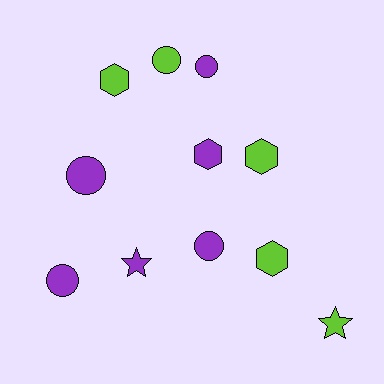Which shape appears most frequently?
Circle, with 5 objects.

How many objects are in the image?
There are 11 objects.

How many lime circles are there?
There is 1 lime circle.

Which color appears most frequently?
Purple, with 6 objects.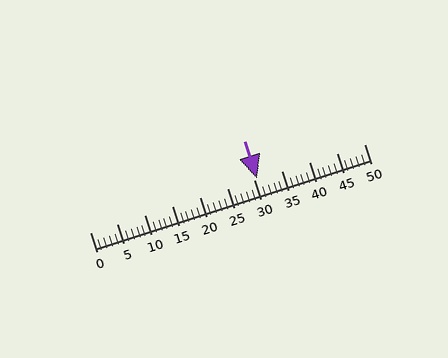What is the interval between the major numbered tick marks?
The major tick marks are spaced 5 units apart.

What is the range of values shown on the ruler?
The ruler shows values from 0 to 50.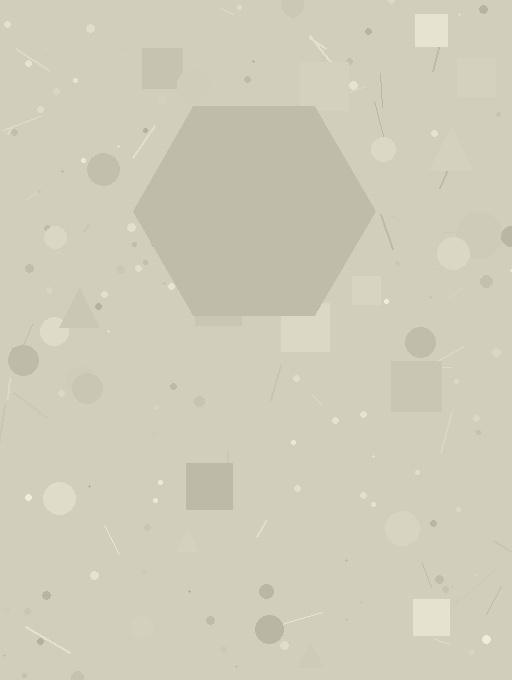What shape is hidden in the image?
A hexagon is hidden in the image.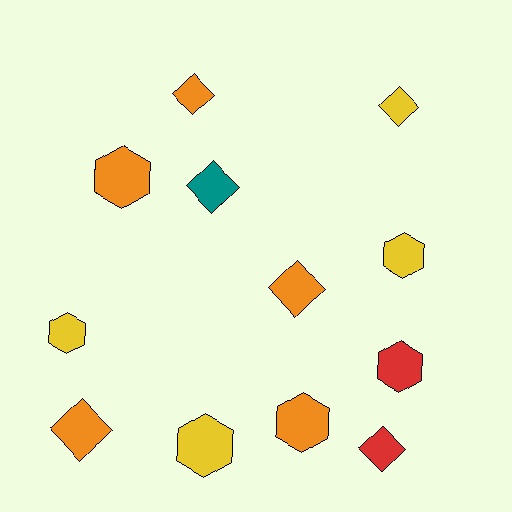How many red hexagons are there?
There is 1 red hexagon.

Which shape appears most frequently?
Diamond, with 6 objects.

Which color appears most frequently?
Orange, with 5 objects.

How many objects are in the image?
There are 12 objects.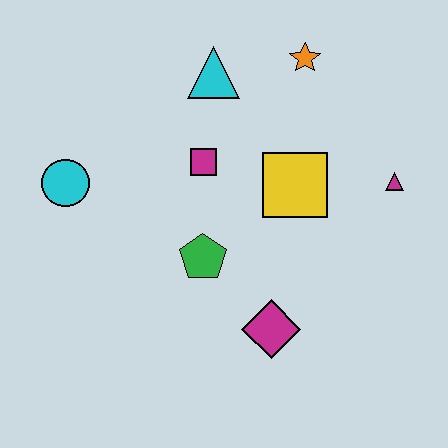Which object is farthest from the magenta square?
The magenta triangle is farthest from the magenta square.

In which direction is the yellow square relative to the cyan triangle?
The yellow square is below the cyan triangle.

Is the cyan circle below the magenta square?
Yes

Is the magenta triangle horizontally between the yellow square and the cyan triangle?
No